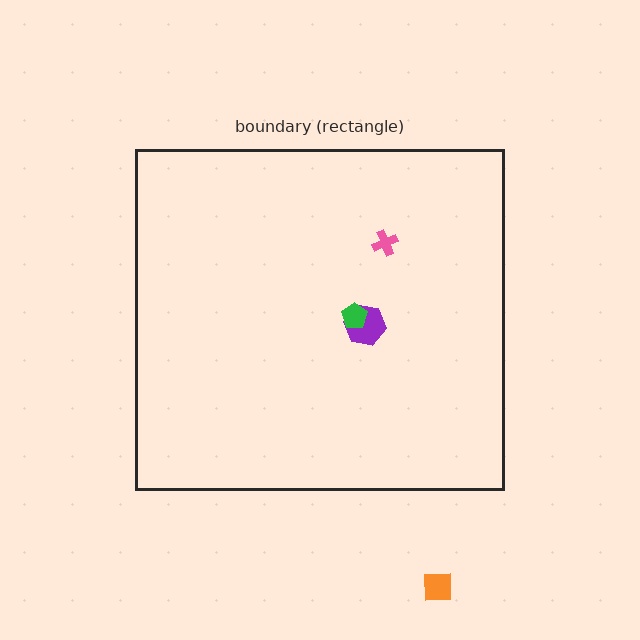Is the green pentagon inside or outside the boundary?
Inside.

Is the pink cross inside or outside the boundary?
Inside.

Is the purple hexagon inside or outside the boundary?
Inside.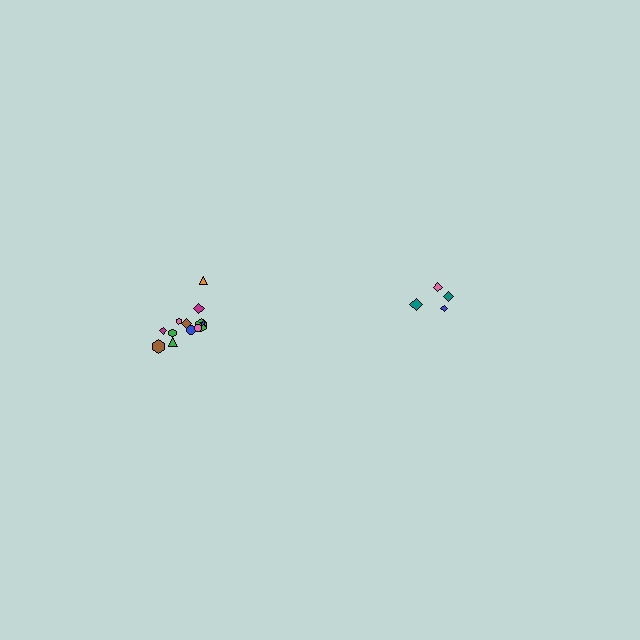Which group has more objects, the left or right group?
The left group.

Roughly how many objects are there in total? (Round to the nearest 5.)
Roughly 15 objects in total.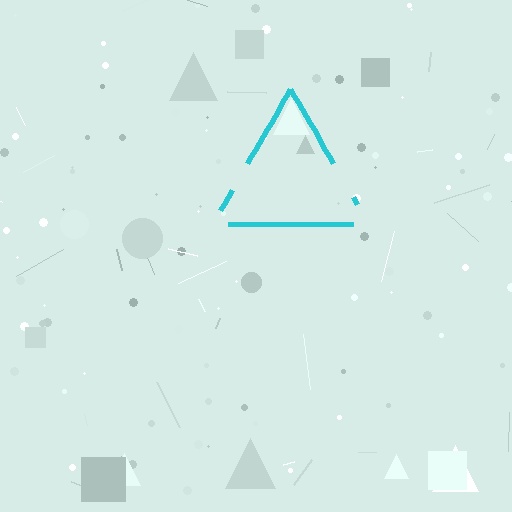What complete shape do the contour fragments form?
The contour fragments form a triangle.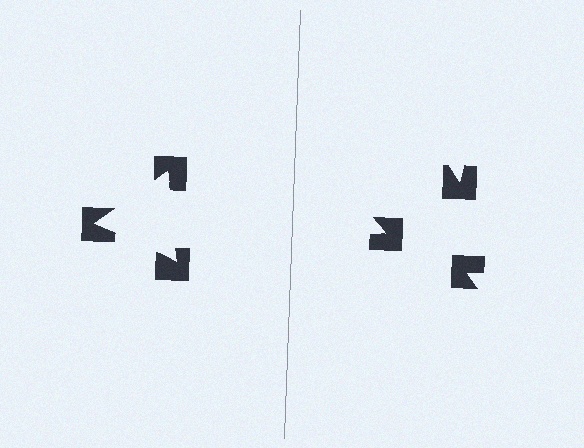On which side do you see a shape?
An illusory triangle appears on the left side. On the right side the wedge cuts are rotated, so no coherent shape forms.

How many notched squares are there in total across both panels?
6 — 3 on each side.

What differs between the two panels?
The notched squares are positioned identically on both sides; only the wedge orientations differ. On the left they align to a triangle; on the right they are misaligned.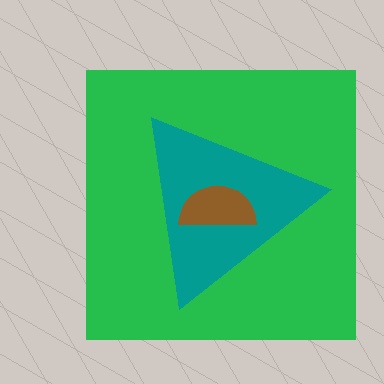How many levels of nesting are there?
3.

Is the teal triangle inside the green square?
Yes.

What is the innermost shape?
The brown semicircle.